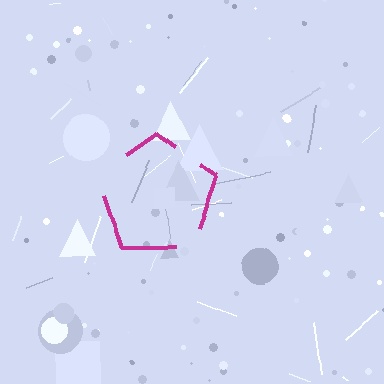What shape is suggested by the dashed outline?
The dashed outline suggests a pentagon.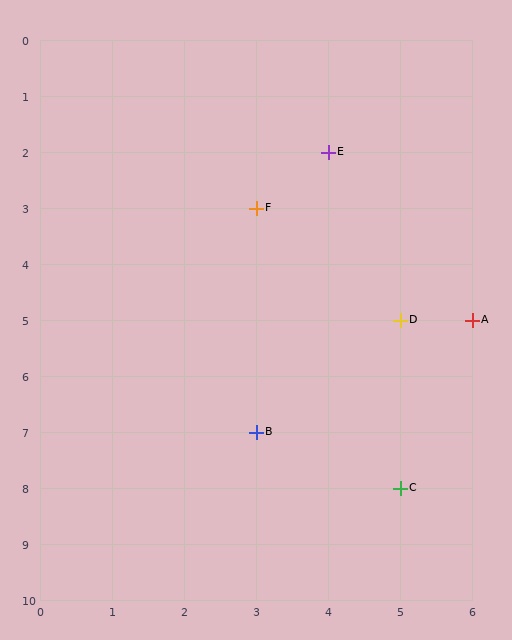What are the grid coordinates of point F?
Point F is at grid coordinates (3, 3).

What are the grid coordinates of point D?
Point D is at grid coordinates (5, 5).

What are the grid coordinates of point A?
Point A is at grid coordinates (6, 5).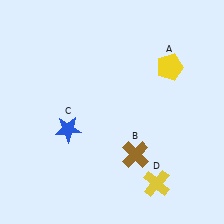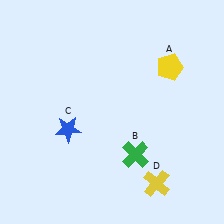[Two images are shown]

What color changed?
The cross (B) changed from brown in Image 1 to green in Image 2.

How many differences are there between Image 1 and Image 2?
There is 1 difference between the two images.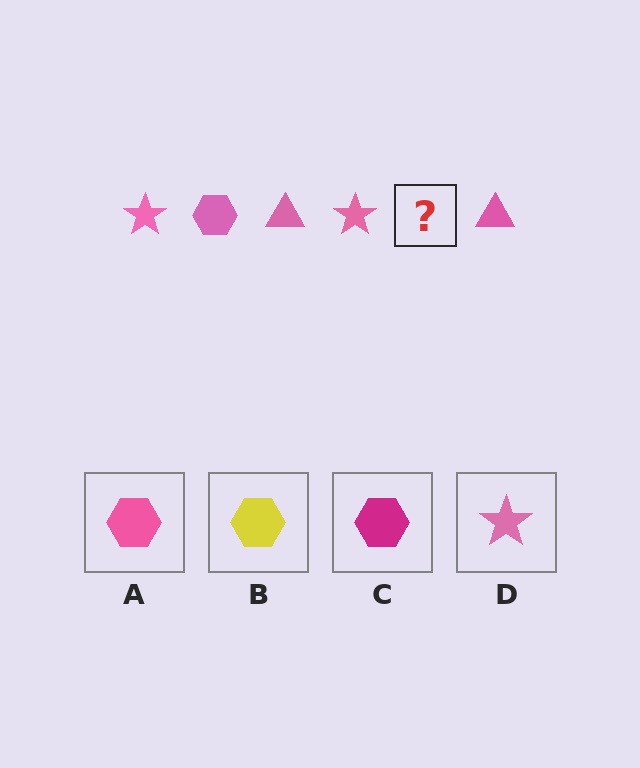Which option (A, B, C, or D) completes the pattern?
A.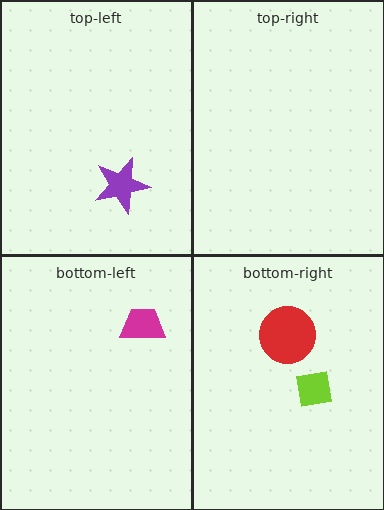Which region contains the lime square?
The bottom-right region.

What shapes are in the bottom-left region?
The magenta trapezoid.